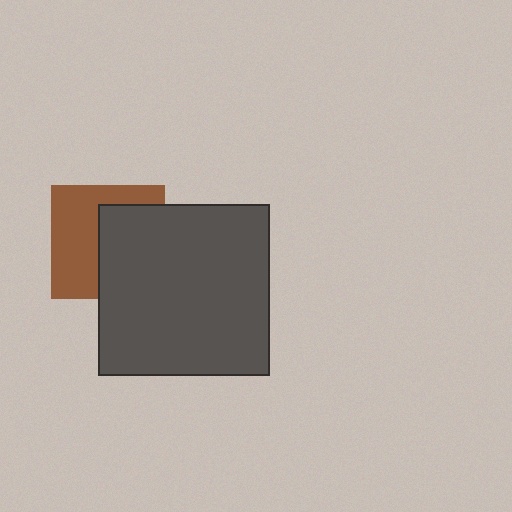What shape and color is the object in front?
The object in front is a dark gray square.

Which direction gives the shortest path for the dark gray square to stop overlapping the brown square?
Moving right gives the shortest separation.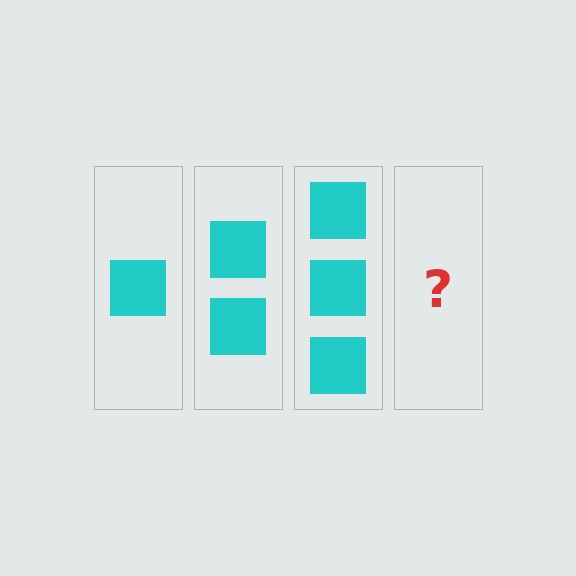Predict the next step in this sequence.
The next step is 4 squares.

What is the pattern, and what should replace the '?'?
The pattern is that each step adds one more square. The '?' should be 4 squares.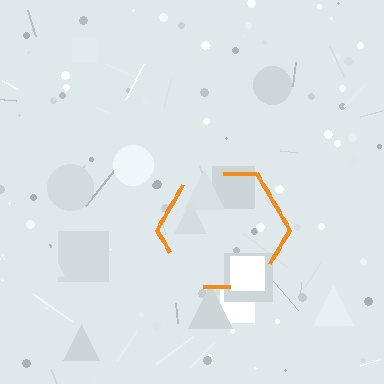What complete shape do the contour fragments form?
The contour fragments form a hexagon.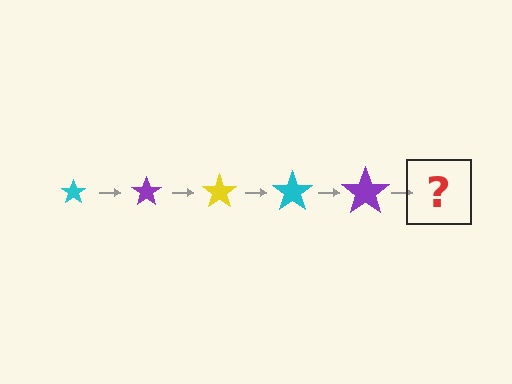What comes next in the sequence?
The next element should be a yellow star, larger than the previous one.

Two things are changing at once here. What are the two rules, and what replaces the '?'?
The two rules are that the star grows larger each step and the color cycles through cyan, purple, and yellow. The '?' should be a yellow star, larger than the previous one.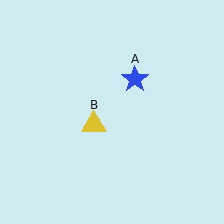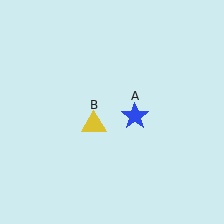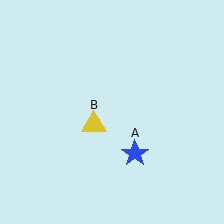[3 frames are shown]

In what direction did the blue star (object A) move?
The blue star (object A) moved down.